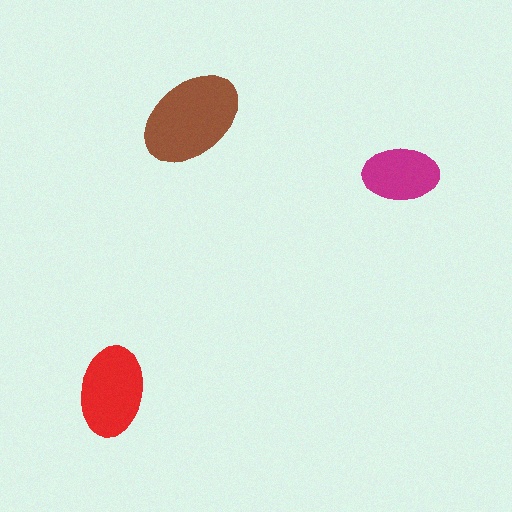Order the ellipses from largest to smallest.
the brown one, the red one, the magenta one.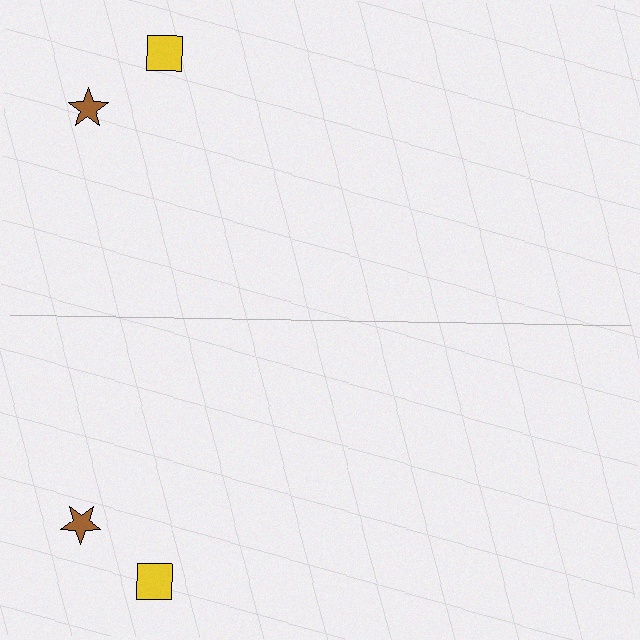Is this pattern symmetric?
Yes, this pattern has bilateral (reflection) symmetry.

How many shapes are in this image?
There are 4 shapes in this image.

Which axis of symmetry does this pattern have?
The pattern has a horizontal axis of symmetry running through the center of the image.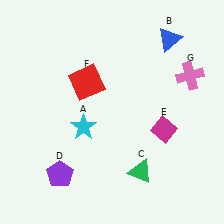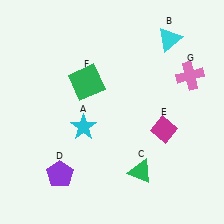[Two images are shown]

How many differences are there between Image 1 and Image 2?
There are 2 differences between the two images.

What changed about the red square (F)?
In Image 1, F is red. In Image 2, it changed to green.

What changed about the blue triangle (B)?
In Image 1, B is blue. In Image 2, it changed to cyan.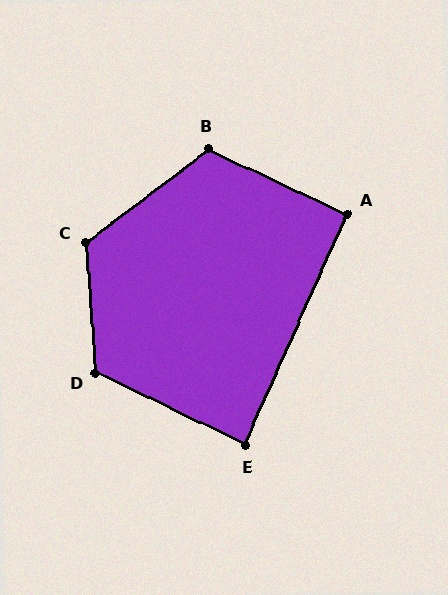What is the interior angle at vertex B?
Approximately 118 degrees (obtuse).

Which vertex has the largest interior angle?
C, at approximately 123 degrees.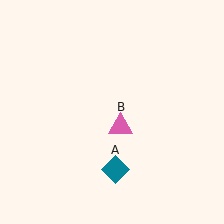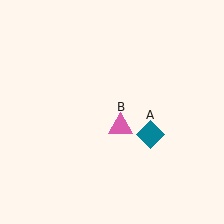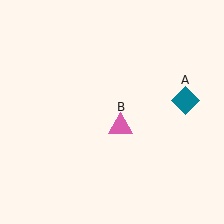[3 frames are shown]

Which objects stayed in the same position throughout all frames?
Pink triangle (object B) remained stationary.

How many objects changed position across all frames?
1 object changed position: teal diamond (object A).